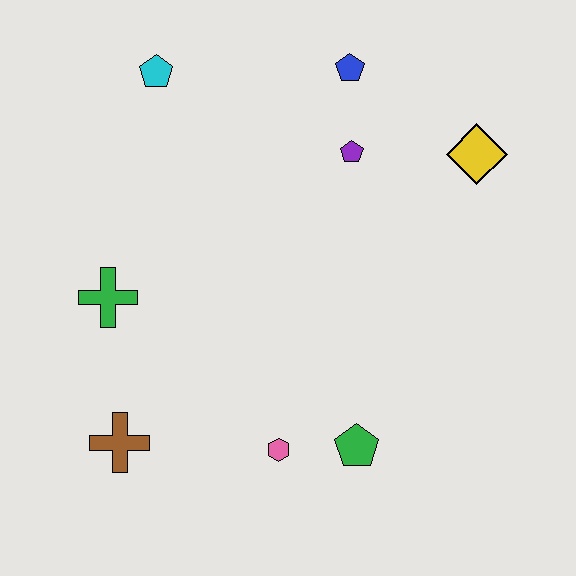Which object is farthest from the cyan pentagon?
The green pentagon is farthest from the cyan pentagon.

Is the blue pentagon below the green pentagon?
No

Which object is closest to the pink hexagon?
The green pentagon is closest to the pink hexagon.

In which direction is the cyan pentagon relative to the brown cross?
The cyan pentagon is above the brown cross.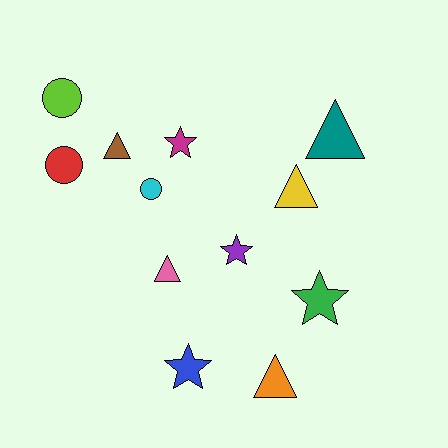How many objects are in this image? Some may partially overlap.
There are 12 objects.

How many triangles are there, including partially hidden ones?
There are 5 triangles.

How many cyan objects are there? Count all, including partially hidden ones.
There is 1 cyan object.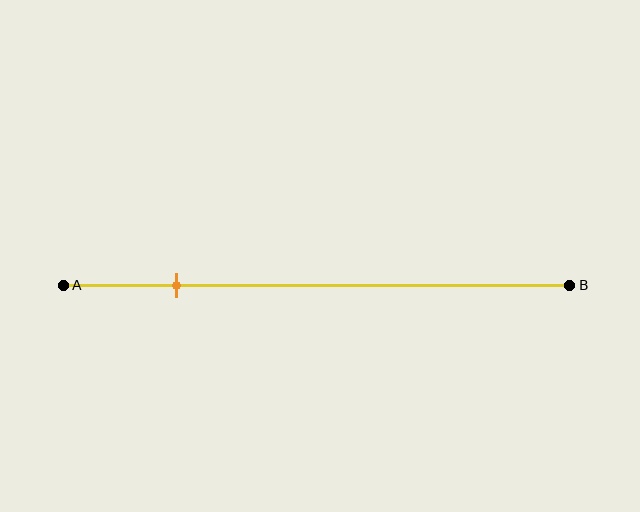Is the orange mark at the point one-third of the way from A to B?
No, the mark is at about 20% from A, not at the 33% one-third point.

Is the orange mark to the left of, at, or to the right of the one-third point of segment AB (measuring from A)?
The orange mark is to the left of the one-third point of segment AB.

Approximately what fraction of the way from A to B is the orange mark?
The orange mark is approximately 20% of the way from A to B.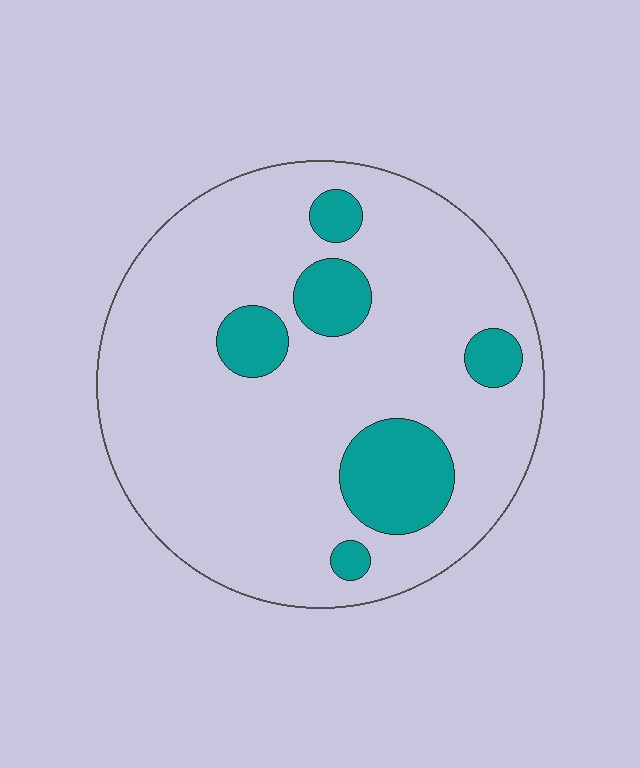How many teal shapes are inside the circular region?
6.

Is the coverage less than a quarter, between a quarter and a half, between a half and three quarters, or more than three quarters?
Less than a quarter.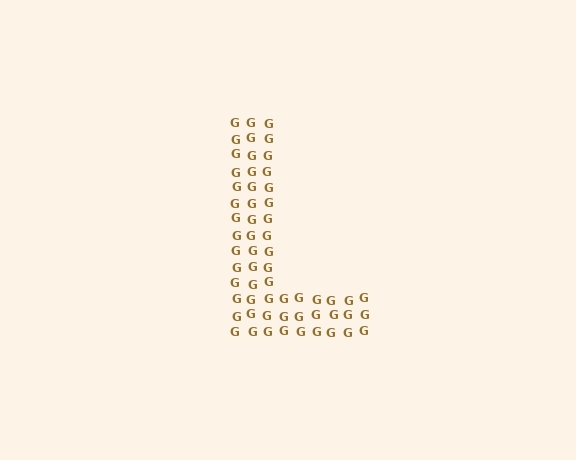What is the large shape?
The large shape is the letter L.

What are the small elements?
The small elements are letter G's.